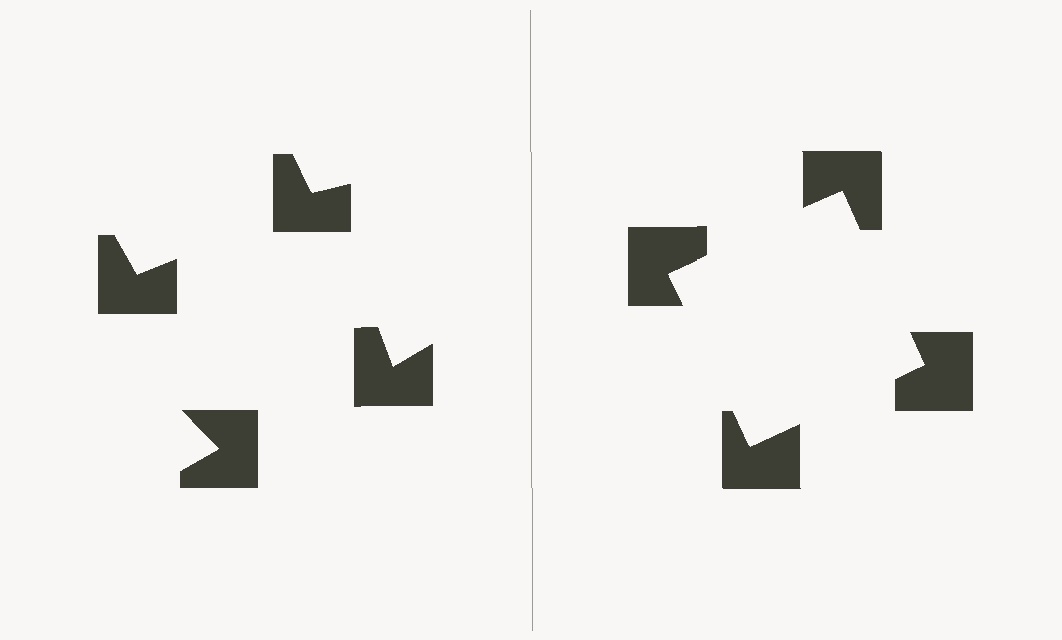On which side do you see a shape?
An illusory square appears on the right side. On the left side the wedge cuts are rotated, so no coherent shape forms.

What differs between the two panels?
The notched squares are positioned identically on both sides; only the wedge orientations differ. On the right they align to a square; on the left they are misaligned.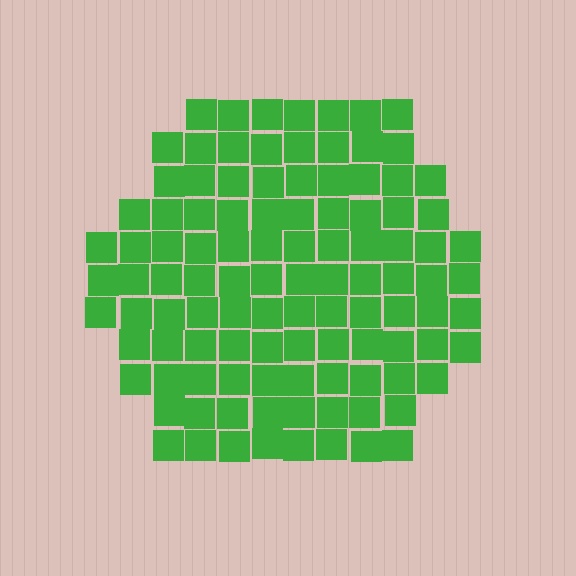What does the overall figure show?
The overall figure shows a hexagon.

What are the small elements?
The small elements are squares.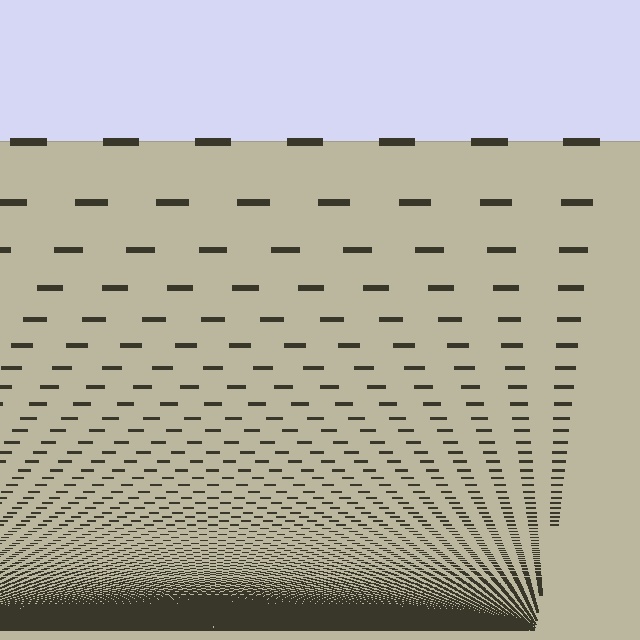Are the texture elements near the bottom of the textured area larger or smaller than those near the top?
Smaller. The gradient is inverted — elements near the bottom are smaller and denser.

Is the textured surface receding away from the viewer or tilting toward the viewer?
The surface appears to tilt toward the viewer. Texture elements get larger and sparser toward the top.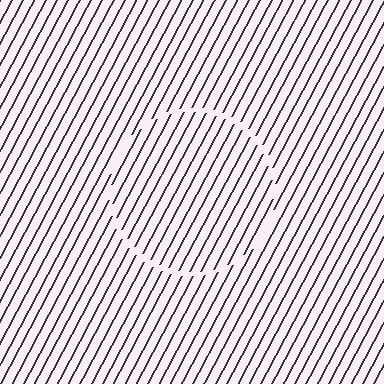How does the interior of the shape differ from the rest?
The interior of the shape contains the same grating, shifted by half a period — the contour is defined by the phase discontinuity where line-ends from the inner and outer gratings abut.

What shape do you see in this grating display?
An illusory circle. The interior of the shape contains the same grating, shifted by half a period — the contour is defined by the phase discontinuity where line-ends from the inner and outer gratings abut.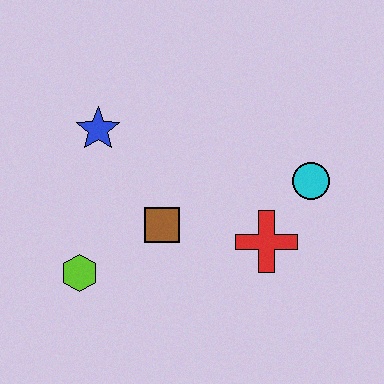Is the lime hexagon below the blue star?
Yes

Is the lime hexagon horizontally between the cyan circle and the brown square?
No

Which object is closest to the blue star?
The brown square is closest to the blue star.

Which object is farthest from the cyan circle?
The lime hexagon is farthest from the cyan circle.